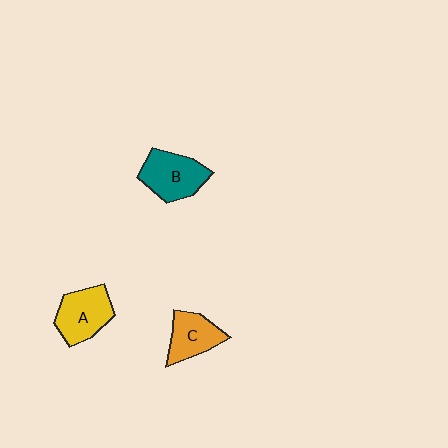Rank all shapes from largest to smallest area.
From largest to smallest: B (teal), A (yellow), C (orange).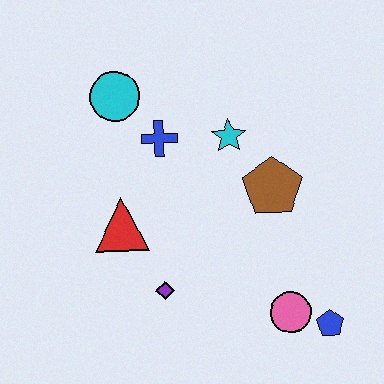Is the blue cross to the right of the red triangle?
Yes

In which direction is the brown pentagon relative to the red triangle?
The brown pentagon is to the right of the red triangle.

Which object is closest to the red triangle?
The purple diamond is closest to the red triangle.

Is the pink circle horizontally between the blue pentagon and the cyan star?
Yes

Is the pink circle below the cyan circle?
Yes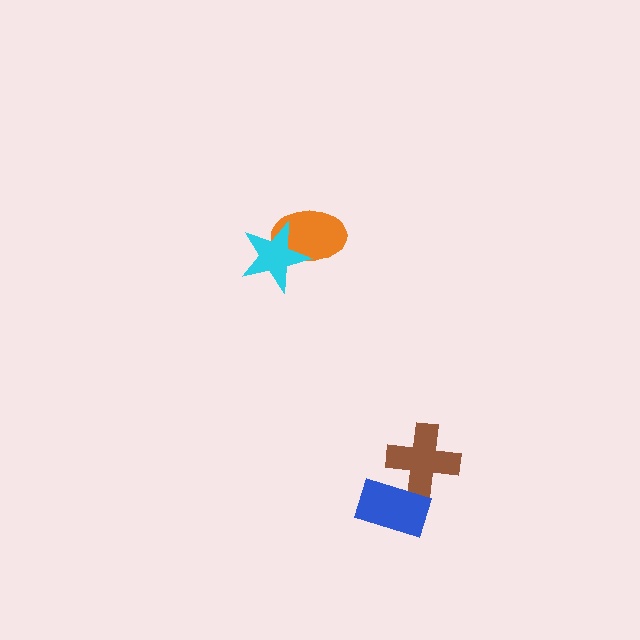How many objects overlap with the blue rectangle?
1 object overlaps with the blue rectangle.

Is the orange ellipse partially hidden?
Yes, it is partially covered by another shape.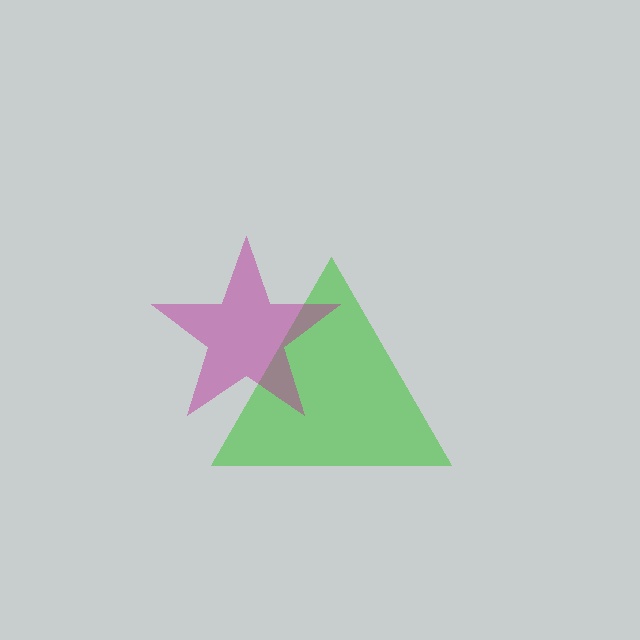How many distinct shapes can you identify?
There are 2 distinct shapes: a green triangle, a magenta star.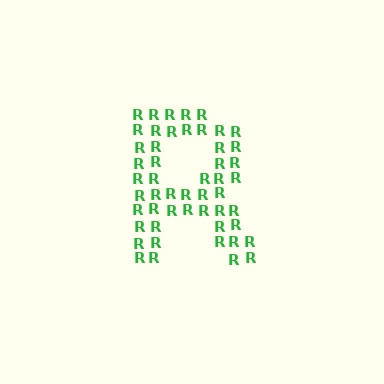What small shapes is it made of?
It is made of small letter R's.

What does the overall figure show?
The overall figure shows the letter R.